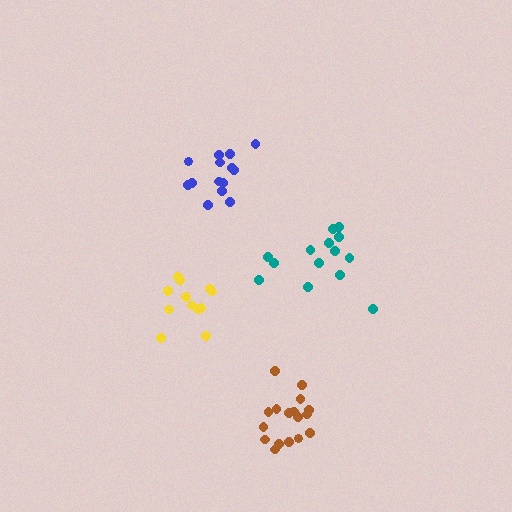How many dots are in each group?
Group 1: 14 dots, Group 2: 12 dots, Group 3: 15 dots, Group 4: 17 dots (58 total).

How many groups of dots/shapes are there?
There are 4 groups.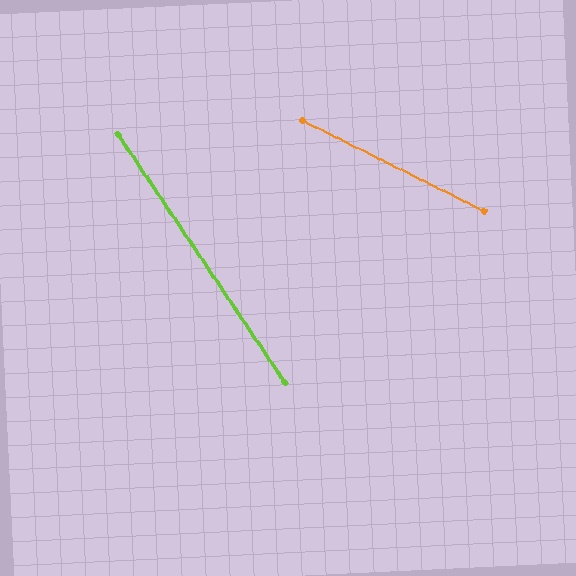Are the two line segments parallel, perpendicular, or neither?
Neither parallel nor perpendicular — they differ by about 29°.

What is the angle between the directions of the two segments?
Approximately 29 degrees.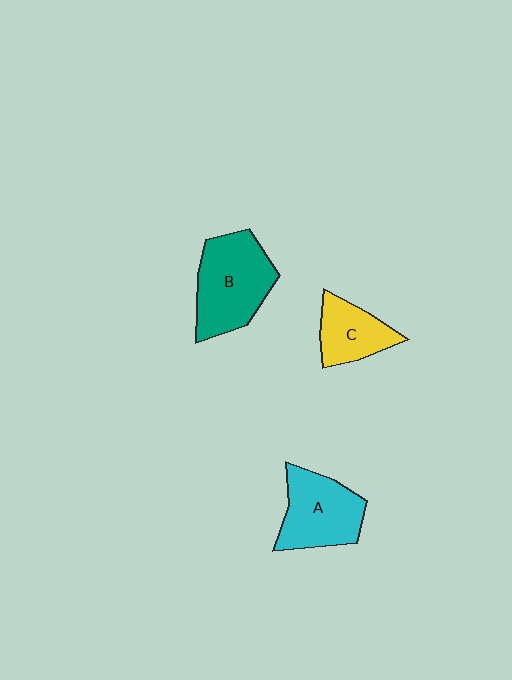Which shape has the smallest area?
Shape C (yellow).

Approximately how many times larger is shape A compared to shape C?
Approximately 1.4 times.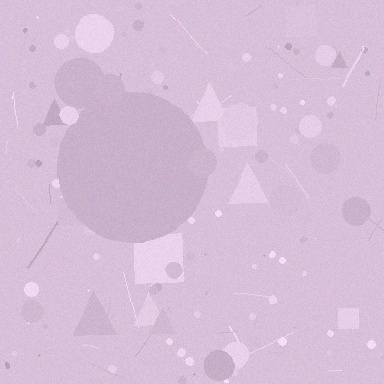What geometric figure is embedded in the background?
A circle is embedded in the background.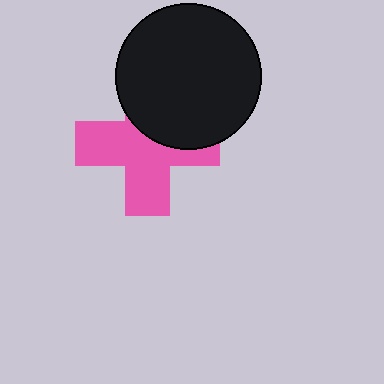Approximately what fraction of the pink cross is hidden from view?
Roughly 39% of the pink cross is hidden behind the black circle.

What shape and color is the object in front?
The object in front is a black circle.